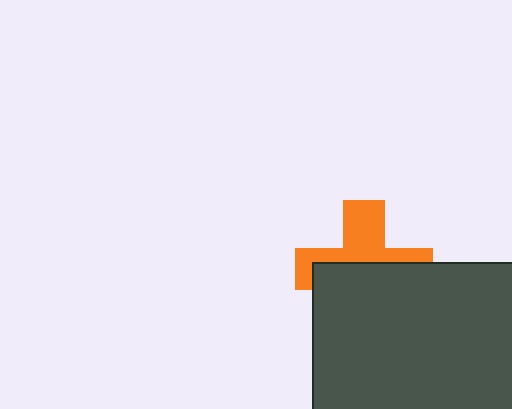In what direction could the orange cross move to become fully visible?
The orange cross could move up. That would shift it out from behind the dark gray rectangle entirely.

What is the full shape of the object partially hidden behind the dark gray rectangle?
The partially hidden object is an orange cross.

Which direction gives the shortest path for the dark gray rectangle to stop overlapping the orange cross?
Moving down gives the shortest separation.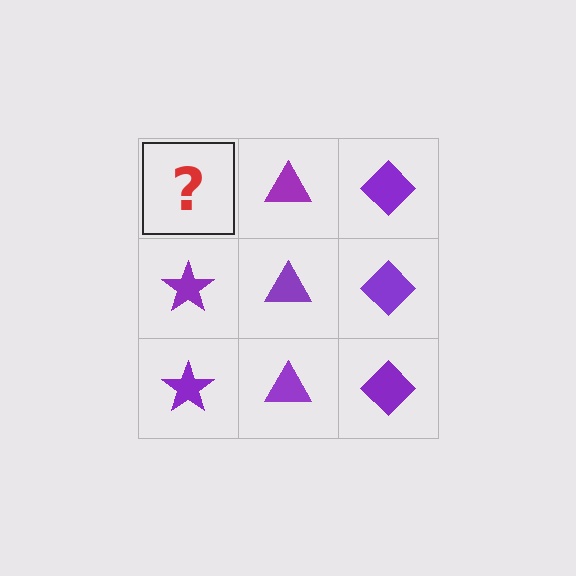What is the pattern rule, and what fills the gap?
The rule is that each column has a consistent shape. The gap should be filled with a purple star.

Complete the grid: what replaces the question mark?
The question mark should be replaced with a purple star.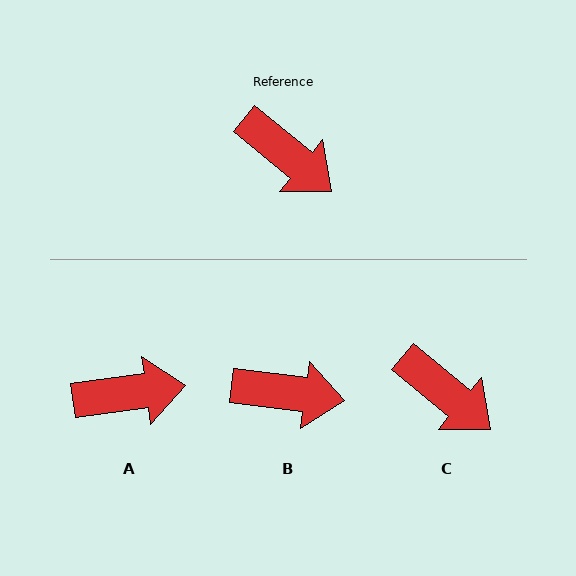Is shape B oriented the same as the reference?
No, it is off by about 32 degrees.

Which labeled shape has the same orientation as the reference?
C.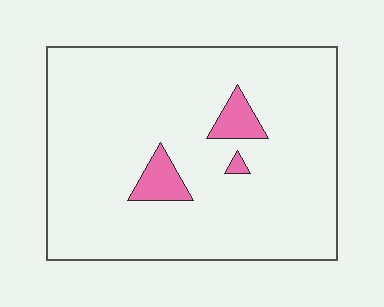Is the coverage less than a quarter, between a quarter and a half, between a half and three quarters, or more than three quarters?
Less than a quarter.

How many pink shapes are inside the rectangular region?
3.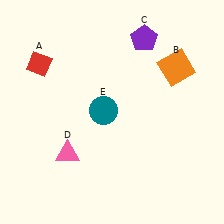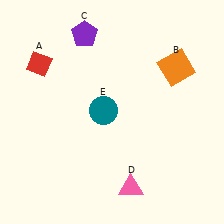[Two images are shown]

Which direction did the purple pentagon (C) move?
The purple pentagon (C) moved left.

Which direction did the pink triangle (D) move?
The pink triangle (D) moved right.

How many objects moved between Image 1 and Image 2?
2 objects moved between the two images.